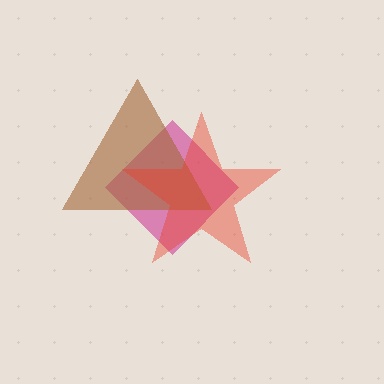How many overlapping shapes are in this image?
There are 3 overlapping shapes in the image.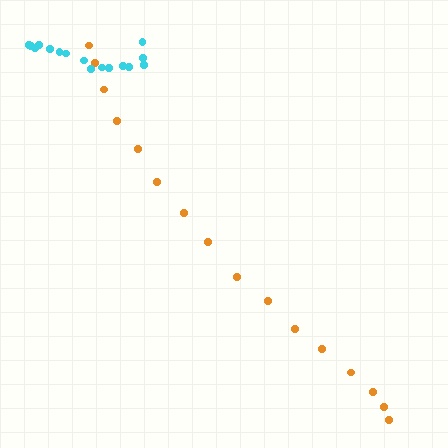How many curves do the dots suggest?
There are 2 distinct paths.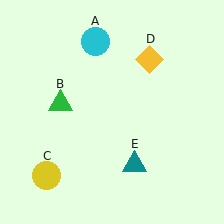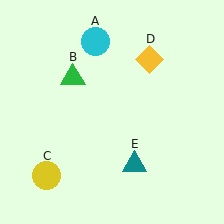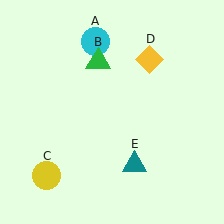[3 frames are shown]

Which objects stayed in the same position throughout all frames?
Cyan circle (object A) and yellow circle (object C) and yellow diamond (object D) and teal triangle (object E) remained stationary.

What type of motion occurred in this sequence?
The green triangle (object B) rotated clockwise around the center of the scene.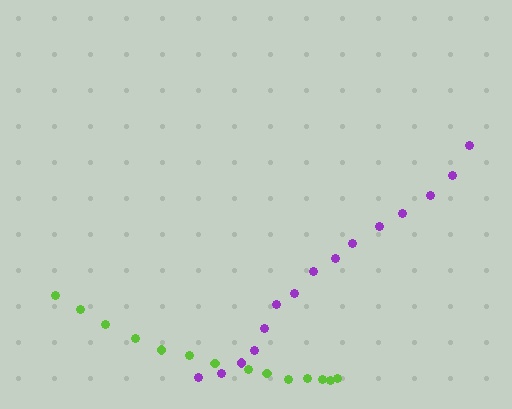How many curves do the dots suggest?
There are 2 distinct paths.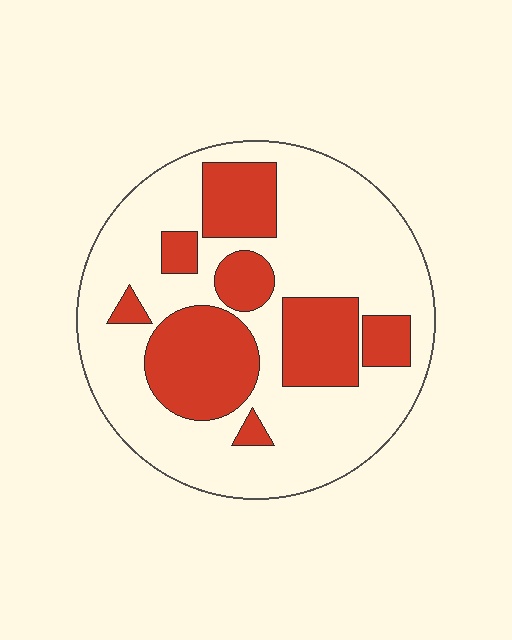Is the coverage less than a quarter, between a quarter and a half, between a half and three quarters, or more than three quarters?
Between a quarter and a half.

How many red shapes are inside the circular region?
8.